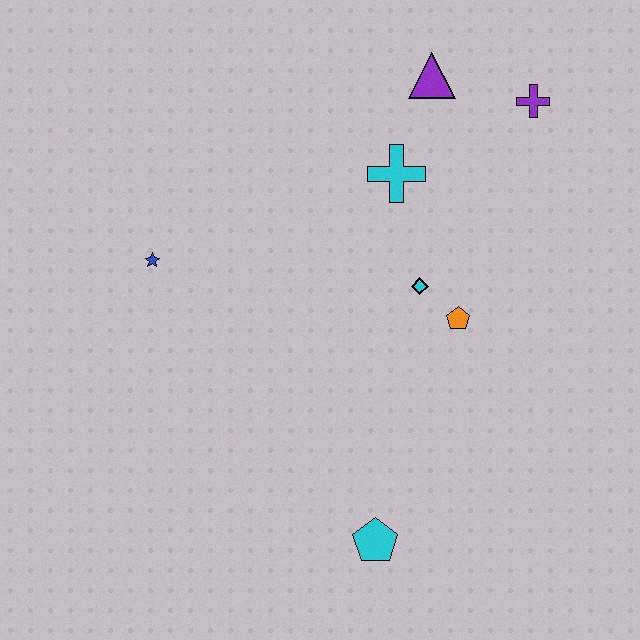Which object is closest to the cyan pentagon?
The orange pentagon is closest to the cyan pentagon.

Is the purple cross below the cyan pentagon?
No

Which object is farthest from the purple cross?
The cyan pentagon is farthest from the purple cross.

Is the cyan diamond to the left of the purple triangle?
Yes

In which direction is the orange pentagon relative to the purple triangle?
The orange pentagon is below the purple triangle.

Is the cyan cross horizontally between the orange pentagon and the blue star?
Yes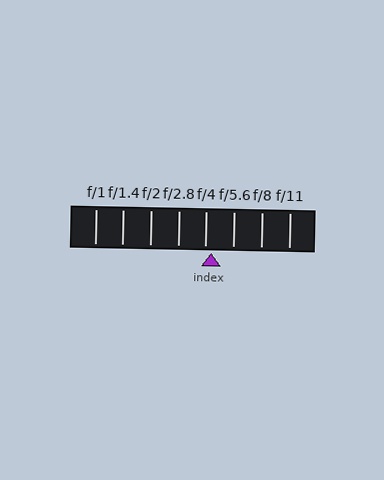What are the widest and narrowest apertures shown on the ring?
The widest aperture shown is f/1 and the narrowest is f/11.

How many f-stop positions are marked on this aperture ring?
There are 8 f-stop positions marked.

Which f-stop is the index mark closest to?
The index mark is closest to f/4.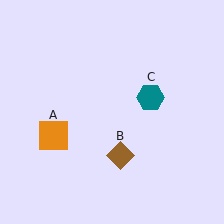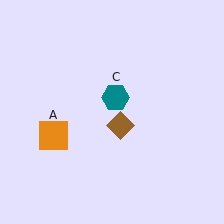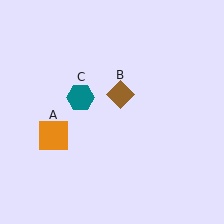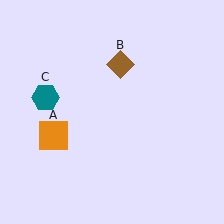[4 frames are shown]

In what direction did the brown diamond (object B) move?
The brown diamond (object B) moved up.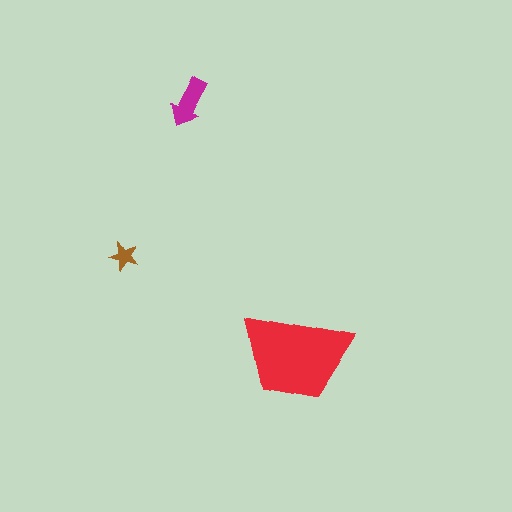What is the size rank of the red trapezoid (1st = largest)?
1st.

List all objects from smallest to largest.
The brown star, the magenta arrow, the red trapezoid.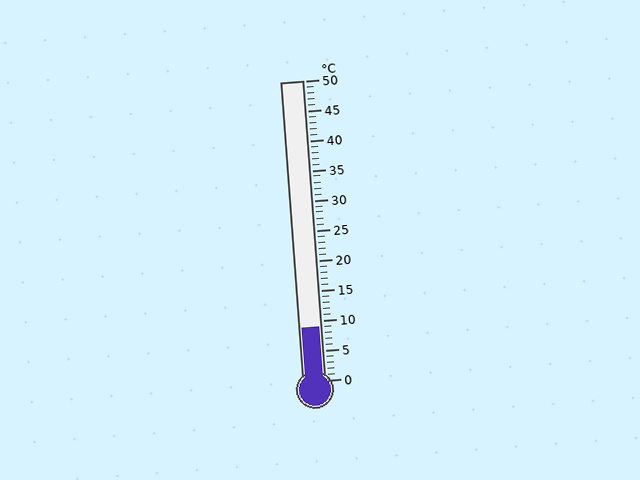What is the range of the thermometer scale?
The thermometer scale ranges from 0°C to 50°C.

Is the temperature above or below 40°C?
The temperature is below 40°C.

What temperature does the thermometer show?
The thermometer shows approximately 9°C.